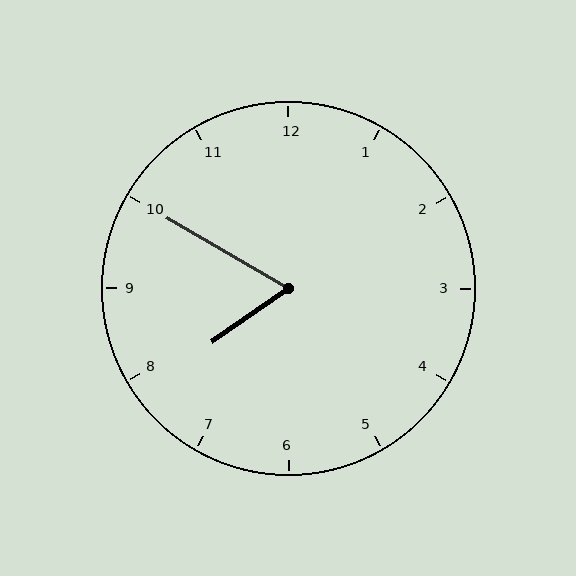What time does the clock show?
7:50.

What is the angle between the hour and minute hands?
Approximately 65 degrees.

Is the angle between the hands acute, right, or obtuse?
It is acute.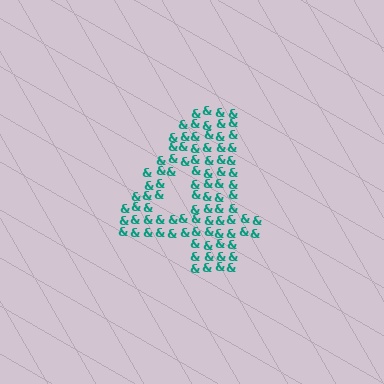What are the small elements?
The small elements are ampersands.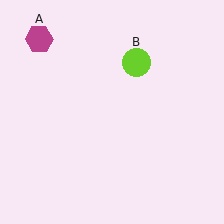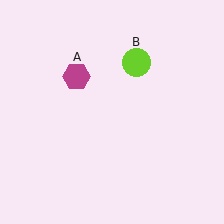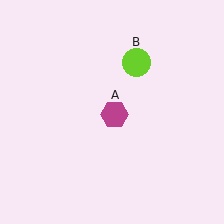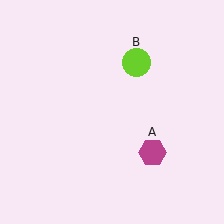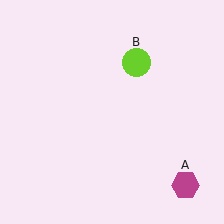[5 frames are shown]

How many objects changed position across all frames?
1 object changed position: magenta hexagon (object A).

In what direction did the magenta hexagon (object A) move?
The magenta hexagon (object A) moved down and to the right.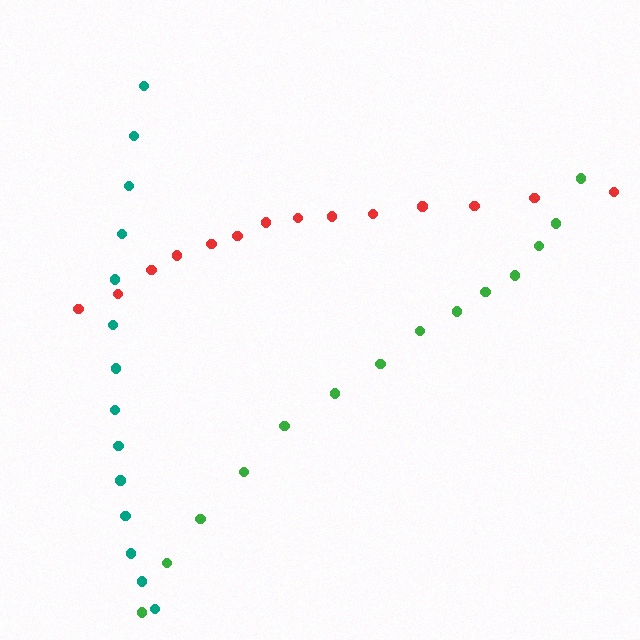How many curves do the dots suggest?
There are 3 distinct paths.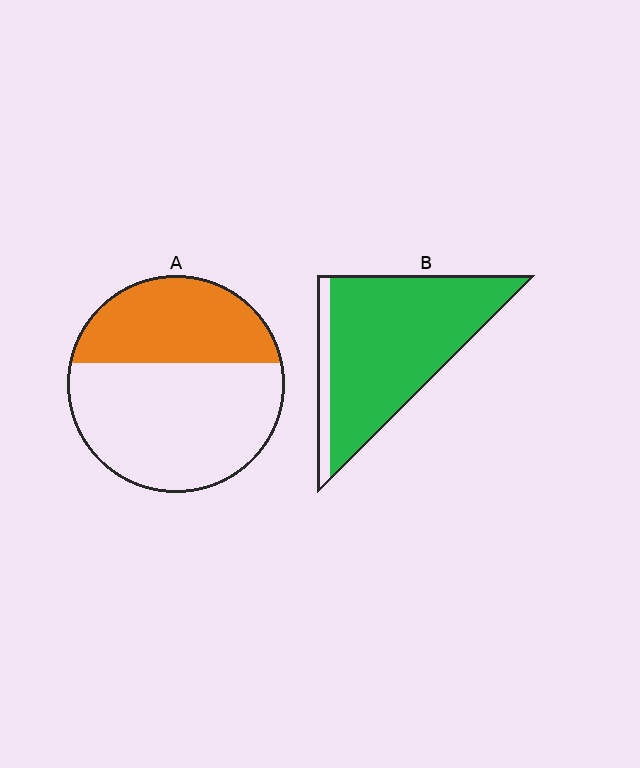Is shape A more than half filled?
No.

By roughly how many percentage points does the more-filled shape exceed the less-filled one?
By roughly 50 percentage points (B over A).